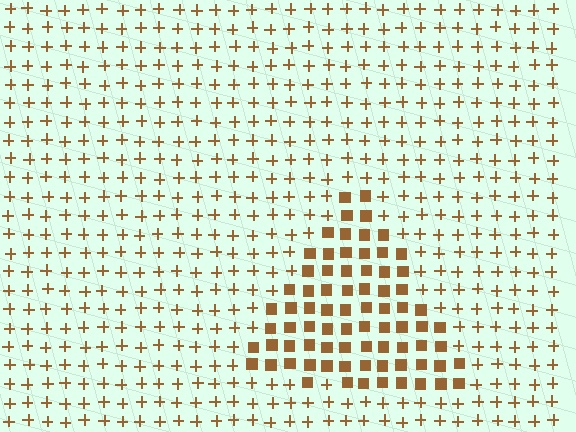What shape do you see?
I see a triangle.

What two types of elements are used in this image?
The image uses squares inside the triangle region and plus signs outside it.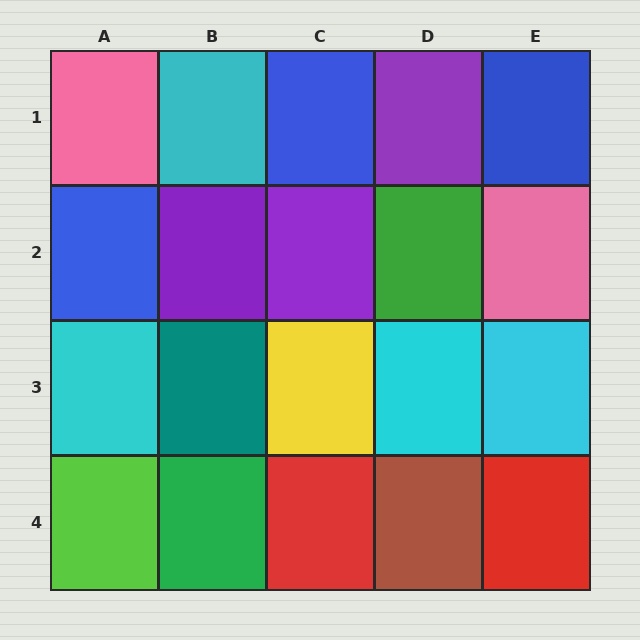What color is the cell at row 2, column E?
Pink.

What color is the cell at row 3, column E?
Cyan.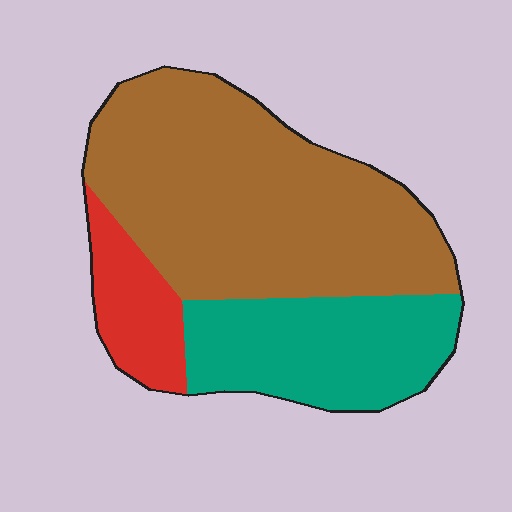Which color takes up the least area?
Red, at roughly 15%.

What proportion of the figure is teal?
Teal takes up between a quarter and a half of the figure.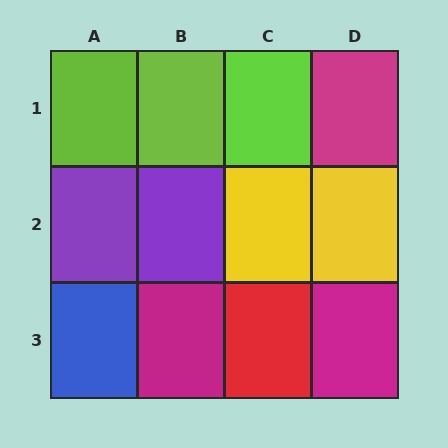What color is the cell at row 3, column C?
Red.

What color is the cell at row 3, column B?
Magenta.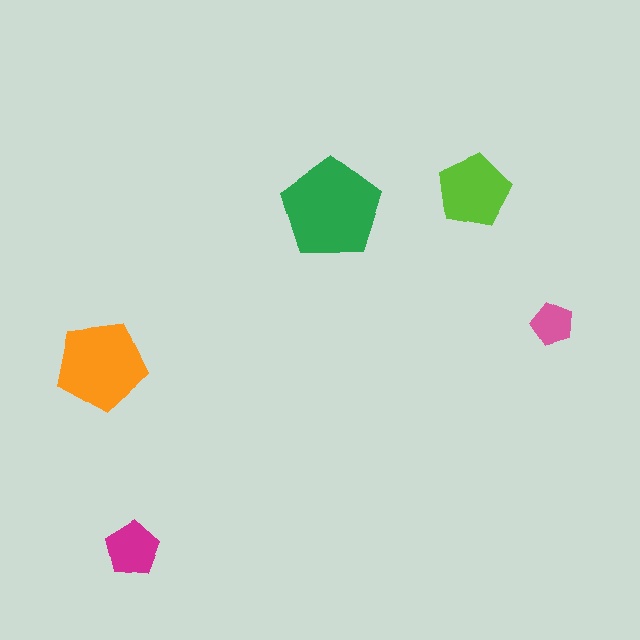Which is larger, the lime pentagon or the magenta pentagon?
The lime one.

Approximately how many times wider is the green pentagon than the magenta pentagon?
About 2 times wider.